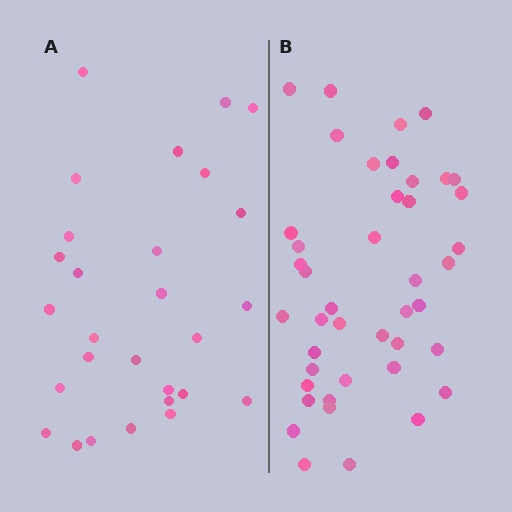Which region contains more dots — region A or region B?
Region B (the right region) has more dots.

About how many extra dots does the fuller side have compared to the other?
Region B has approximately 15 more dots than region A.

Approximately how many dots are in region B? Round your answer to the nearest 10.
About 40 dots. (The exact count is 43, which rounds to 40.)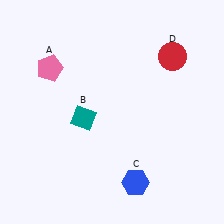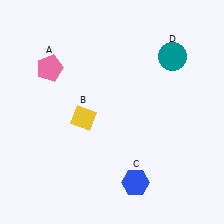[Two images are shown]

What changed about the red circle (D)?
In Image 1, D is red. In Image 2, it changed to teal.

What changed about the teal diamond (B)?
In Image 1, B is teal. In Image 2, it changed to yellow.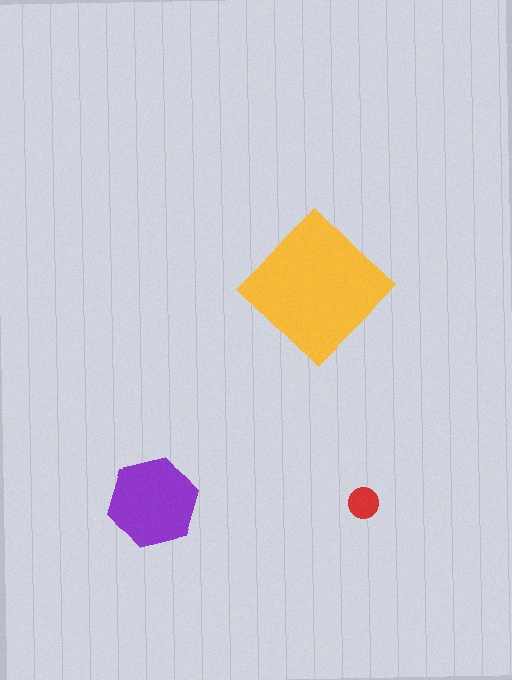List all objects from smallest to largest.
The red circle, the purple hexagon, the yellow diamond.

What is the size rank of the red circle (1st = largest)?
3rd.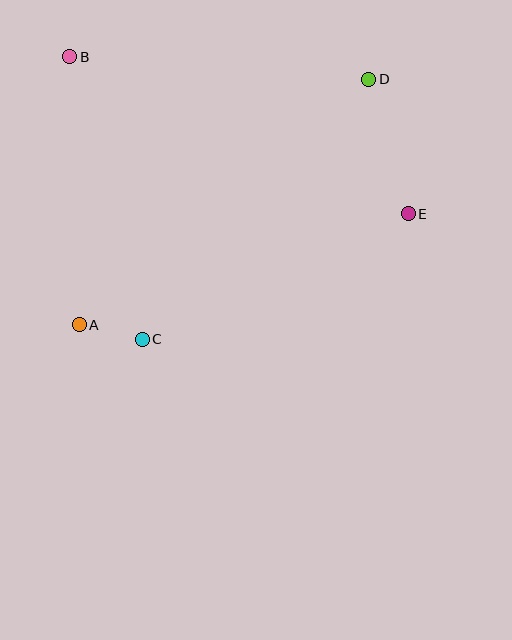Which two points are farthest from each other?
Points A and D are farthest from each other.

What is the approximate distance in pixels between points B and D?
The distance between B and D is approximately 300 pixels.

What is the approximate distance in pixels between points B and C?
The distance between B and C is approximately 292 pixels.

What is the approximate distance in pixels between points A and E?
The distance between A and E is approximately 347 pixels.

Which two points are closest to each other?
Points A and C are closest to each other.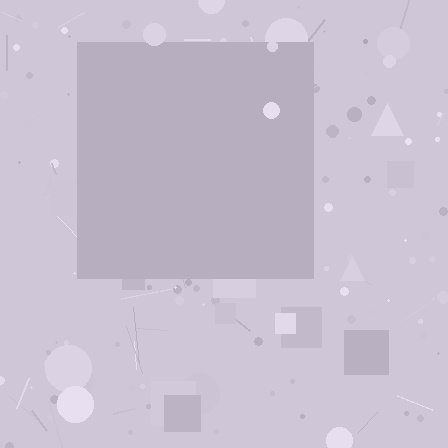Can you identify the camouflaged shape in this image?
The camouflaged shape is a square.